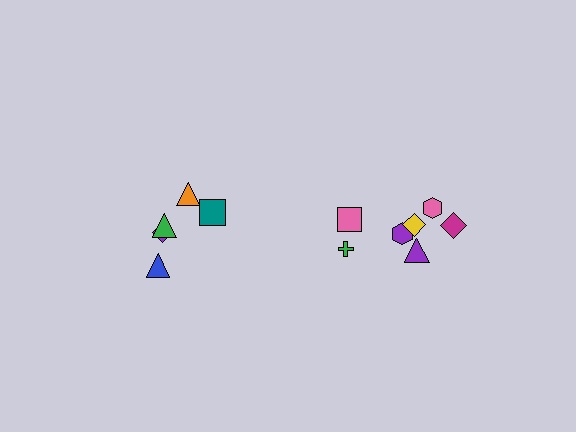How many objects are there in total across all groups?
There are 12 objects.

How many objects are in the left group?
There are 5 objects.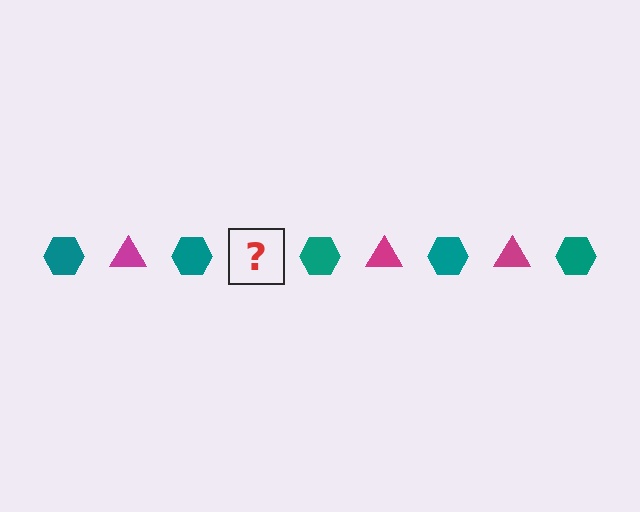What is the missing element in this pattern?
The missing element is a magenta triangle.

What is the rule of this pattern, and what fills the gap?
The rule is that the pattern alternates between teal hexagon and magenta triangle. The gap should be filled with a magenta triangle.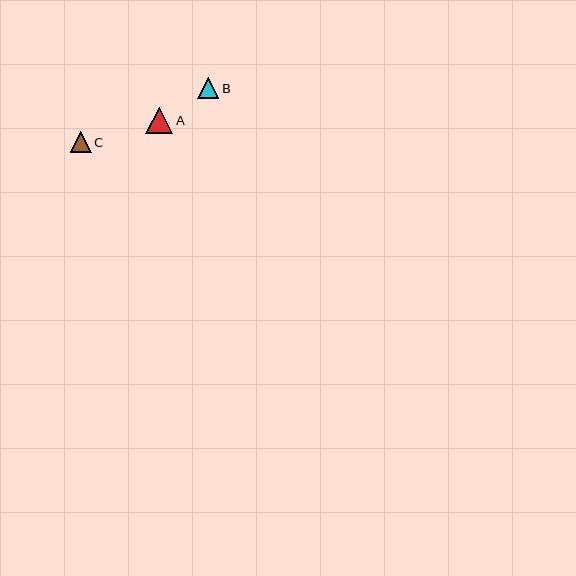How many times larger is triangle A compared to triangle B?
Triangle A is approximately 1.3 times the size of triangle B.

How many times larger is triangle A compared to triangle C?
Triangle A is approximately 1.3 times the size of triangle C.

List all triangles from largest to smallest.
From largest to smallest: A, C, B.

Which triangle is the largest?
Triangle A is the largest with a size of approximately 27 pixels.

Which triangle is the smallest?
Triangle B is the smallest with a size of approximately 21 pixels.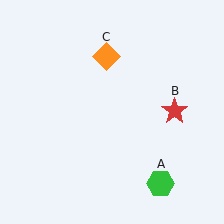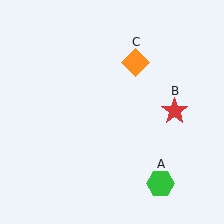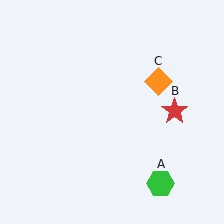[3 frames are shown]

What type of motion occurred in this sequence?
The orange diamond (object C) rotated clockwise around the center of the scene.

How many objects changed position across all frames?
1 object changed position: orange diamond (object C).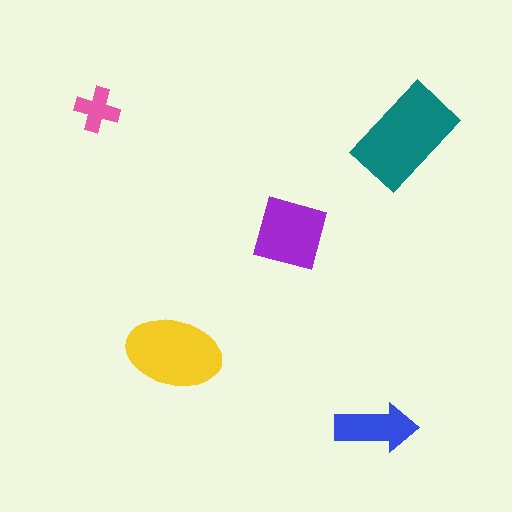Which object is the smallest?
The pink cross.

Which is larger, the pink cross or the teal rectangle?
The teal rectangle.